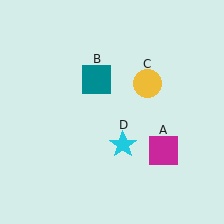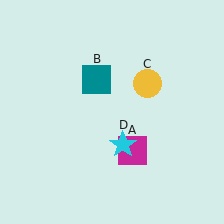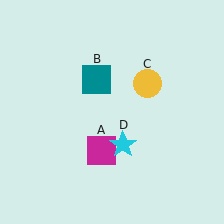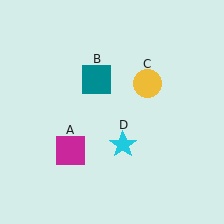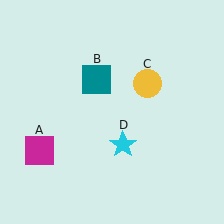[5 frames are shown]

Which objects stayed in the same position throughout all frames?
Teal square (object B) and yellow circle (object C) and cyan star (object D) remained stationary.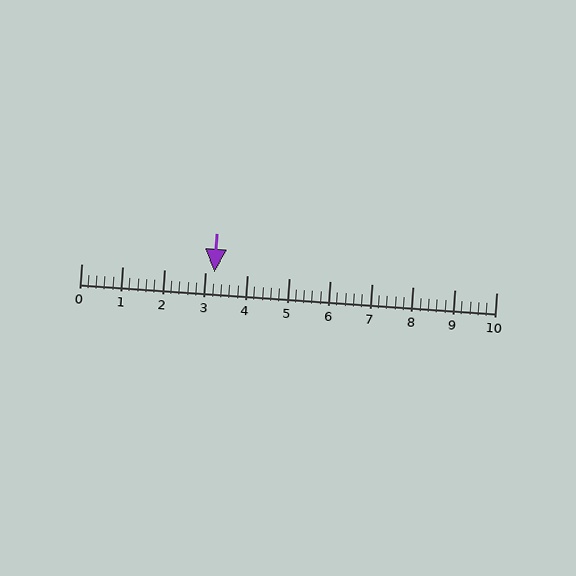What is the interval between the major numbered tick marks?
The major tick marks are spaced 1 units apart.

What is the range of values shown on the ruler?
The ruler shows values from 0 to 10.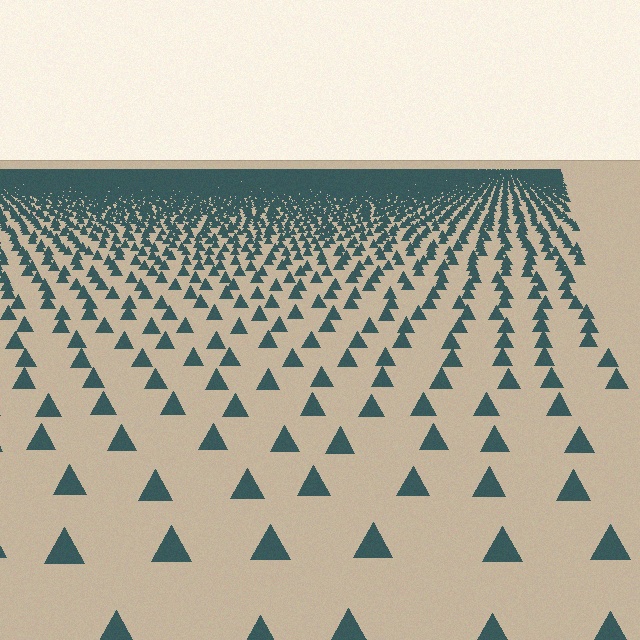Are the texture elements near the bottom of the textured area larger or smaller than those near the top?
Larger. Near the bottom, elements are closer to the viewer and appear at a bigger on-screen size.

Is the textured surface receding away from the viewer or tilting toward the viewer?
The surface is receding away from the viewer. Texture elements get smaller and denser toward the top.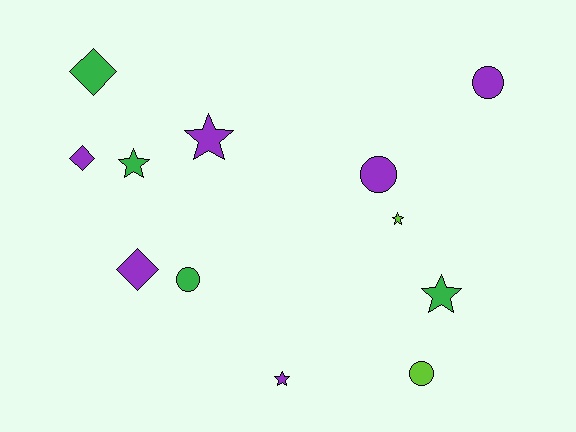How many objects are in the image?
There are 12 objects.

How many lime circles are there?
There is 1 lime circle.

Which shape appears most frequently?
Star, with 5 objects.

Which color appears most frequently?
Purple, with 6 objects.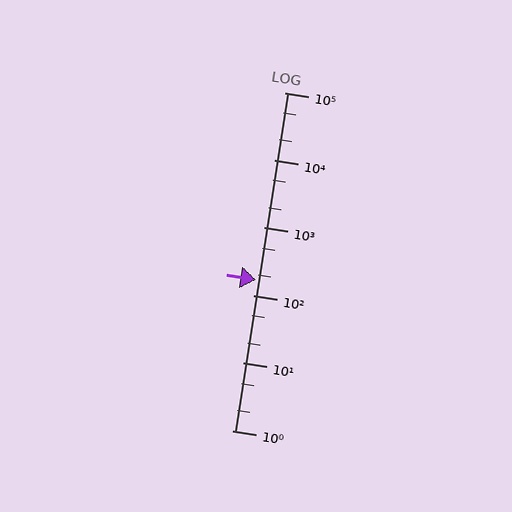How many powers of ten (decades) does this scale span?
The scale spans 5 decades, from 1 to 100000.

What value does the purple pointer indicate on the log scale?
The pointer indicates approximately 170.